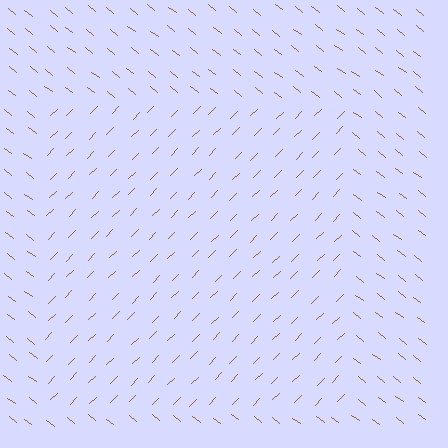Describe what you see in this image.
The image is filled with small brown line segments. A rectangle region in the image has lines oriented differently from the surrounding lines, creating a visible texture boundary.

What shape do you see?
I see a rectangle.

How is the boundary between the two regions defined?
The boundary is defined purely by a change in line orientation (approximately 84 degrees difference). All lines are the same color and thickness.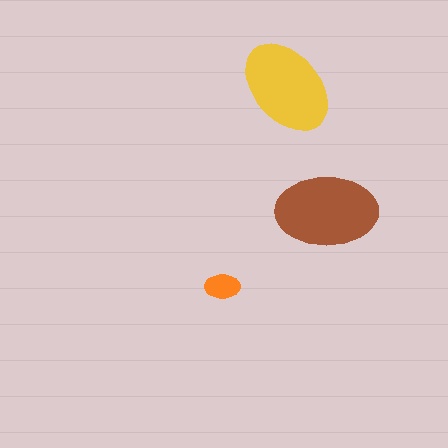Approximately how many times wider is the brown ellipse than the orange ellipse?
About 3 times wider.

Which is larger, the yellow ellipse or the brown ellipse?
The brown one.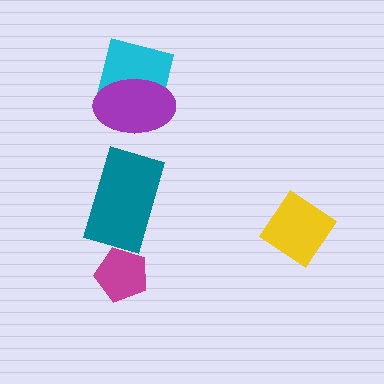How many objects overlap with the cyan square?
1 object overlaps with the cyan square.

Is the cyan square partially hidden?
Yes, it is partially covered by another shape.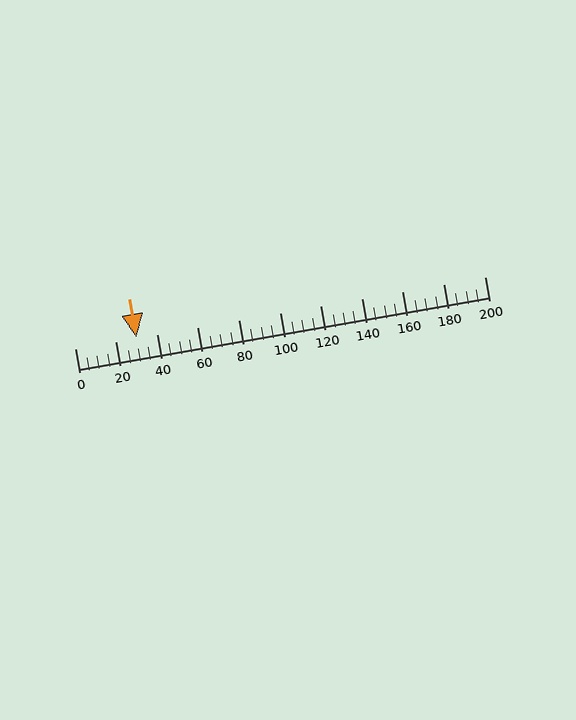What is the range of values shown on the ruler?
The ruler shows values from 0 to 200.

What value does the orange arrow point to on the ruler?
The orange arrow points to approximately 30.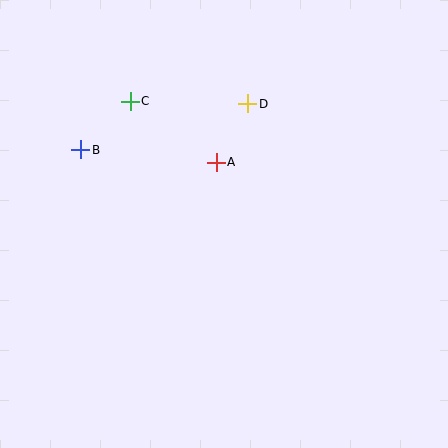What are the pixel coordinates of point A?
Point A is at (216, 162).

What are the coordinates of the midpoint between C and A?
The midpoint between C and A is at (173, 132).